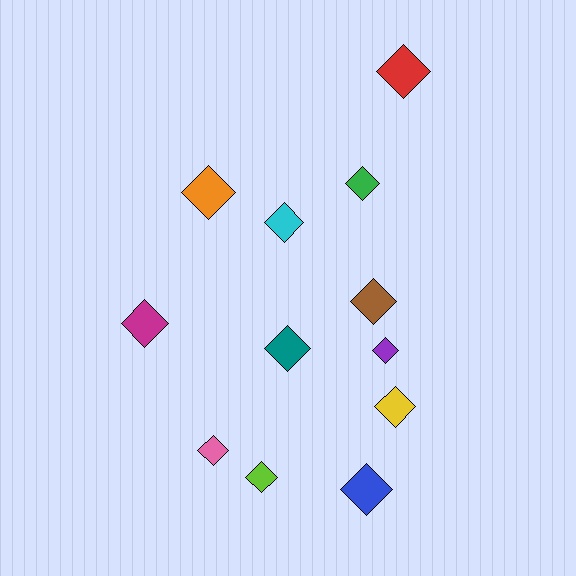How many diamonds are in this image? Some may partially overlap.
There are 12 diamonds.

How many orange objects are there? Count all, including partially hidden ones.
There is 1 orange object.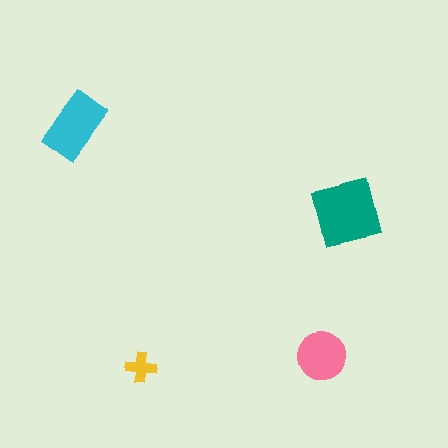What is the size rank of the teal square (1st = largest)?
1st.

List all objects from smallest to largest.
The yellow cross, the pink circle, the cyan rectangle, the teal square.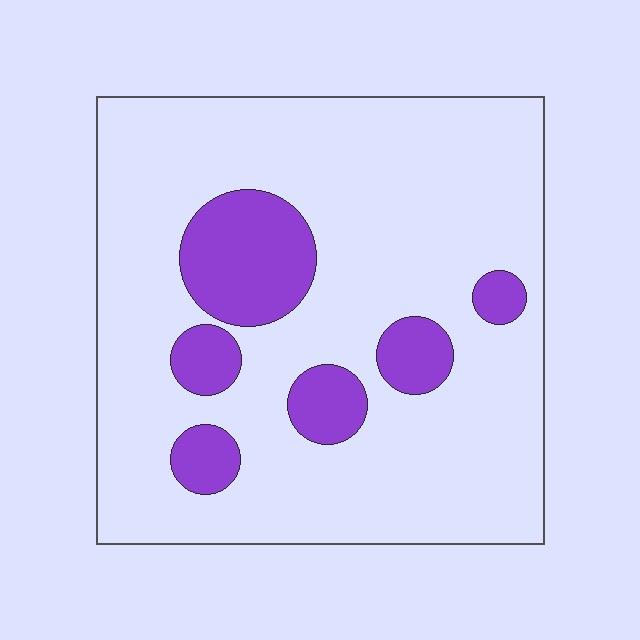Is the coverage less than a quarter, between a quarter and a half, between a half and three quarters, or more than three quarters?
Less than a quarter.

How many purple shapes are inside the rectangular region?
6.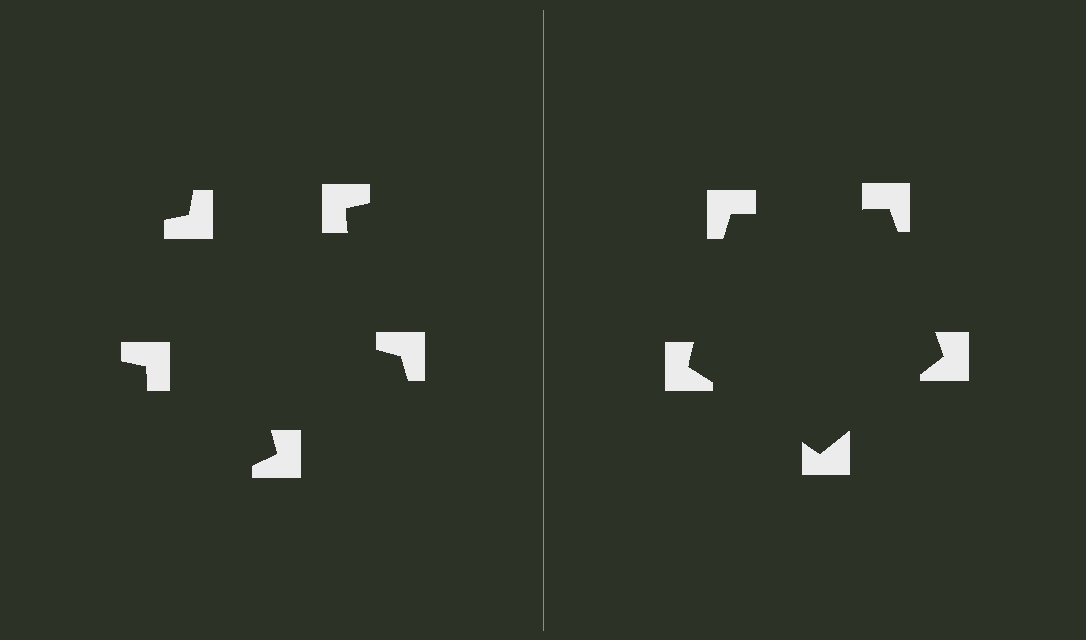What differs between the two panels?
The notched squares are positioned identically on both sides; only the wedge orientations differ. On the right they align to a pentagon; on the left they are misaligned.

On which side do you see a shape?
An illusory pentagon appears on the right side. On the left side the wedge cuts are rotated, so no coherent shape forms.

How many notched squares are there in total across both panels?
10 — 5 on each side.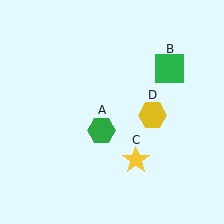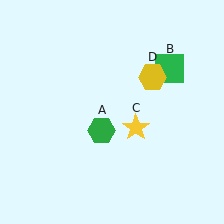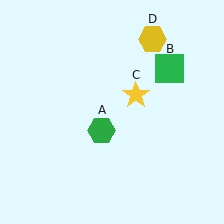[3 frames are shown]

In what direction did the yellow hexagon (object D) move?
The yellow hexagon (object D) moved up.